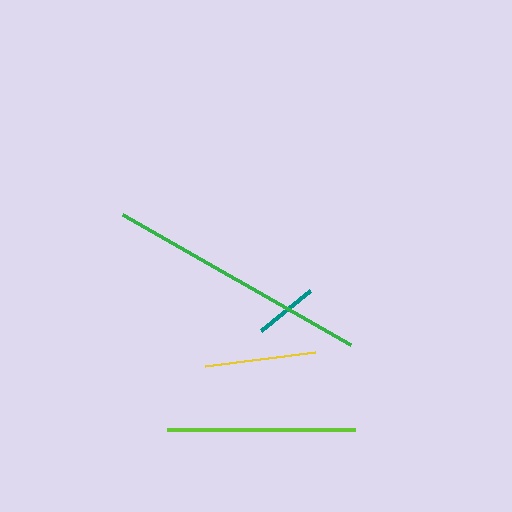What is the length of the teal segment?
The teal segment is approximately 63 pixels long.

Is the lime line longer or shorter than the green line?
The green line is longer than the lime line.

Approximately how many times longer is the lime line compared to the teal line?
The lime line is approximately 3.0 times the length of the teal line.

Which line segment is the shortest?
The teal line is the shortest at approximately 63 pixels.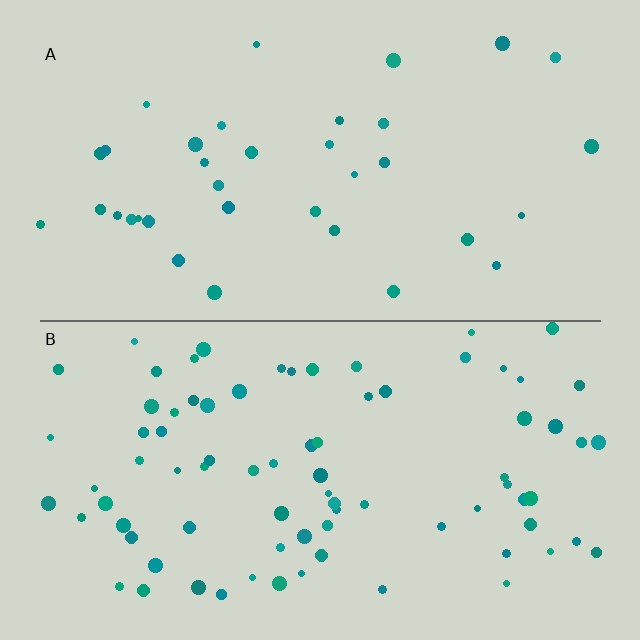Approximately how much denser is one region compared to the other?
Approximately 2.3× — region B over region A.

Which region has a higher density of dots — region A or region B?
B (the bottom).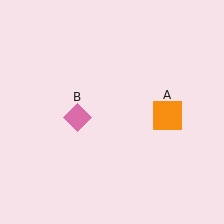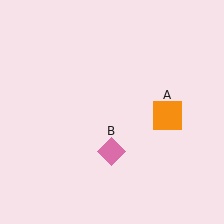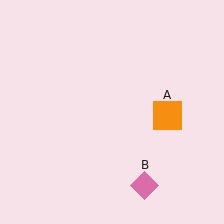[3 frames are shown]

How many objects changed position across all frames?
1 object changed position: pink diamond (object B).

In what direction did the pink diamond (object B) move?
The pink diamond (object B) moved down and to the right.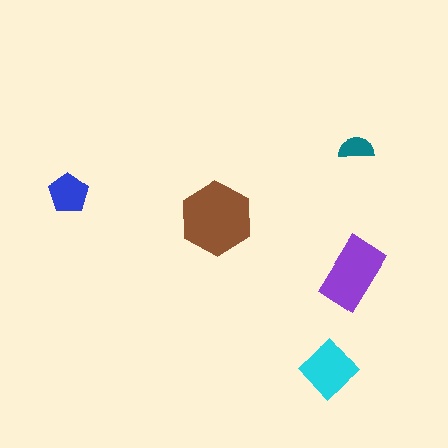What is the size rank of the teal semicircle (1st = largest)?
5th.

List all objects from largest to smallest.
The brown hexagon, the purple rectangle, the cyan diamond, the blue pentagon, the teal semicircle.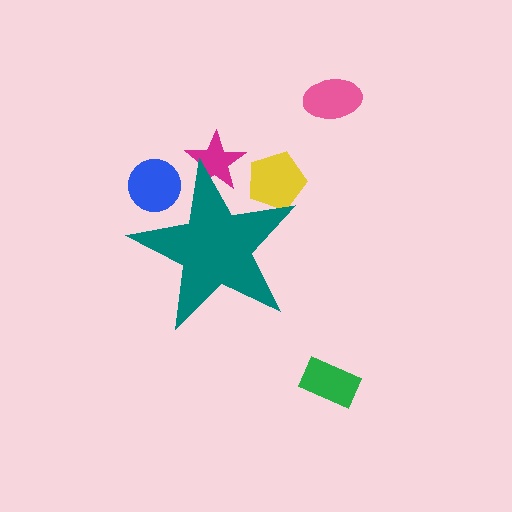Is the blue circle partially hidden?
Yes, the blue circle is partially hidden behind the teal star.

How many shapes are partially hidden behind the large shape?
3 shapes are partially hidden.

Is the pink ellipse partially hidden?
No, the pink ellipse is fully visible.